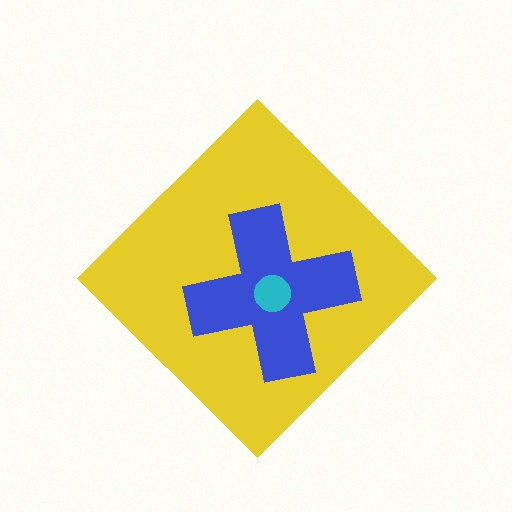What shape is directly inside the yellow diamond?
The blue cross.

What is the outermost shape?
The yellow diamond.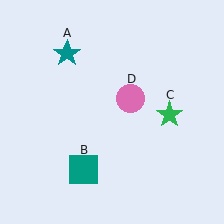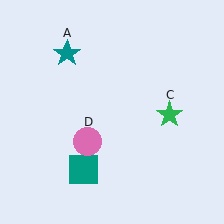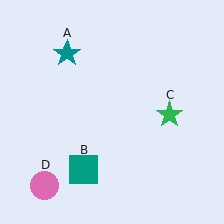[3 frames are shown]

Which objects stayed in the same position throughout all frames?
Teal star (object A) and teal square (object B) and green star (object C) remained stationary.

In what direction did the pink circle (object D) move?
The pink circle (object D) moved down and to the left.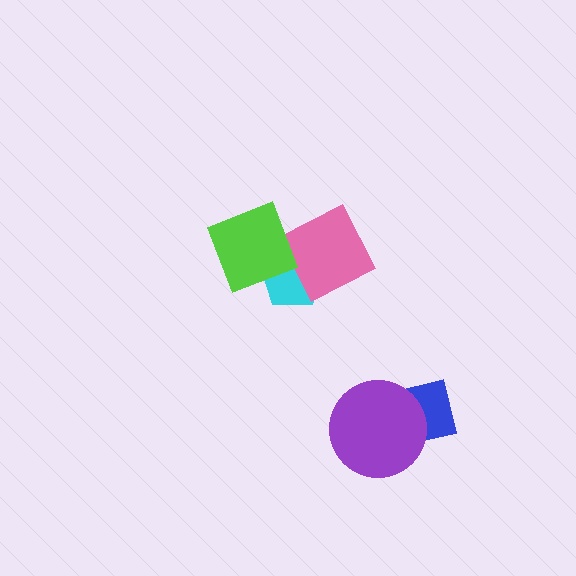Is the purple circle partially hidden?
No, no other shape covers it.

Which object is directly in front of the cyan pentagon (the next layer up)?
The pink square is directly in front of the cyan pentagon.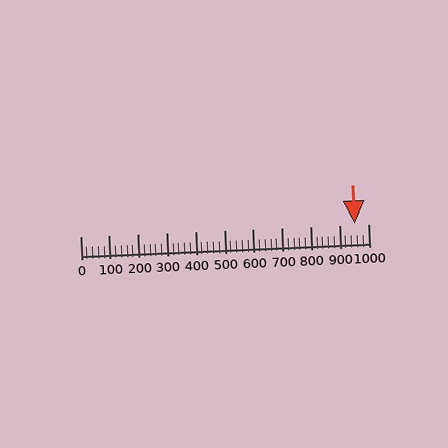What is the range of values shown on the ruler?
The ruler shows values from 0 to 1000.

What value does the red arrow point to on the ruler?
The red arrow points to approximately 953.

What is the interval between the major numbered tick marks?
The major tick marks are spaced 100 units apart.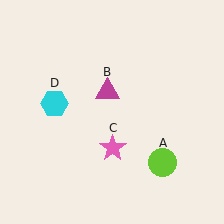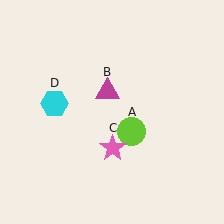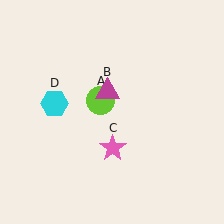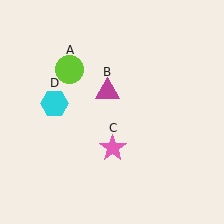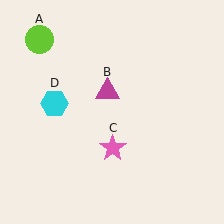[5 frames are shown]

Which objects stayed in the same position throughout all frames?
Magenta triangle (object B) and pink star (object C) and cyan hexagon (object D) remained stationary.